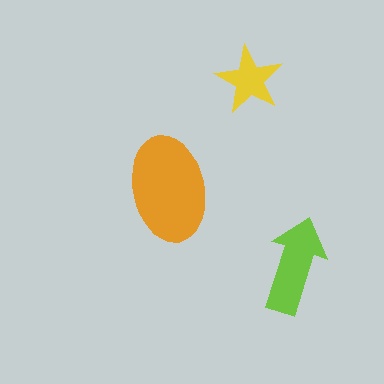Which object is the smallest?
The yellow star.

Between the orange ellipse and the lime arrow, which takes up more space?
The orange ellipse.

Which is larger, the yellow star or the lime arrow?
The lime arrow.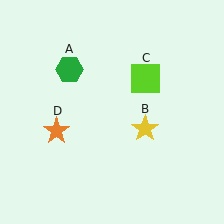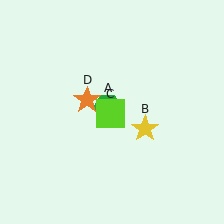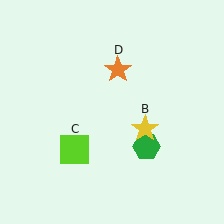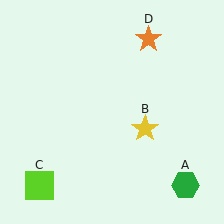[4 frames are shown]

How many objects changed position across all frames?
3 objects changed position: green hexagon (object A), lime square (object C), orange star (object D).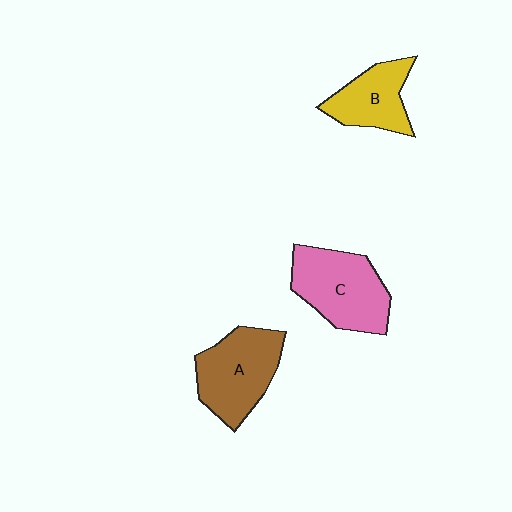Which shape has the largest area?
Shape C (pink).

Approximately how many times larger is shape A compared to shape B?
Approximately 1.4 times.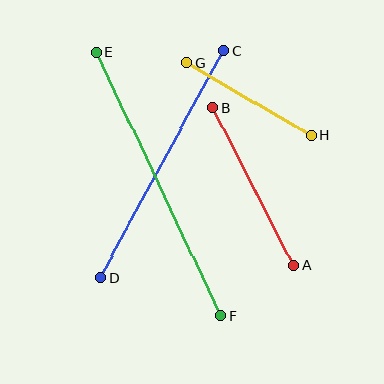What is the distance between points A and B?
The distance is approximately 177 pixels.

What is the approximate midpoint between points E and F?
The midpoint is at approximately (159, 184) pixels.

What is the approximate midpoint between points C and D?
The midpoint is at approximately (162, 164) pixels.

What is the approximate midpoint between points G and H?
The midpoint is at approximately (249, 99) pixels.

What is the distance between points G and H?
The distance is approximately 144 pixels.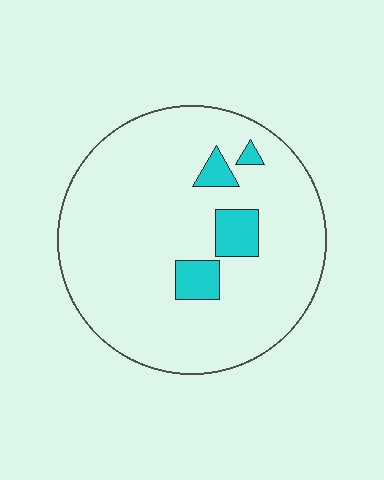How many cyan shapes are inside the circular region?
4.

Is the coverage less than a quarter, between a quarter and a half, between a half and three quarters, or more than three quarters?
Less than a quarter.